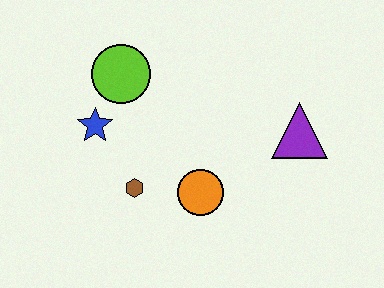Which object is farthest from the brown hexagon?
The purple triangle is farthest from the brown hexagon.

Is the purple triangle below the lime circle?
Yes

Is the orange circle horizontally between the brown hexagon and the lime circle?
No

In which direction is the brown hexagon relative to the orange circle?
The brown hexagon is to the left of the orange circle.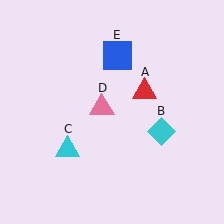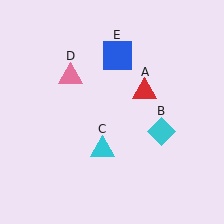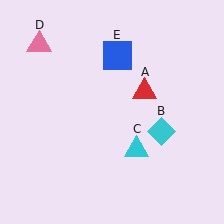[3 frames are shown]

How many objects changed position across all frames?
2 objects changed position: cyan triangle (object C), pink triangle (object D).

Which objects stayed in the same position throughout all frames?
Red triangle (object A) and cyan diamond (object B) and blue square (object E) remained stationary.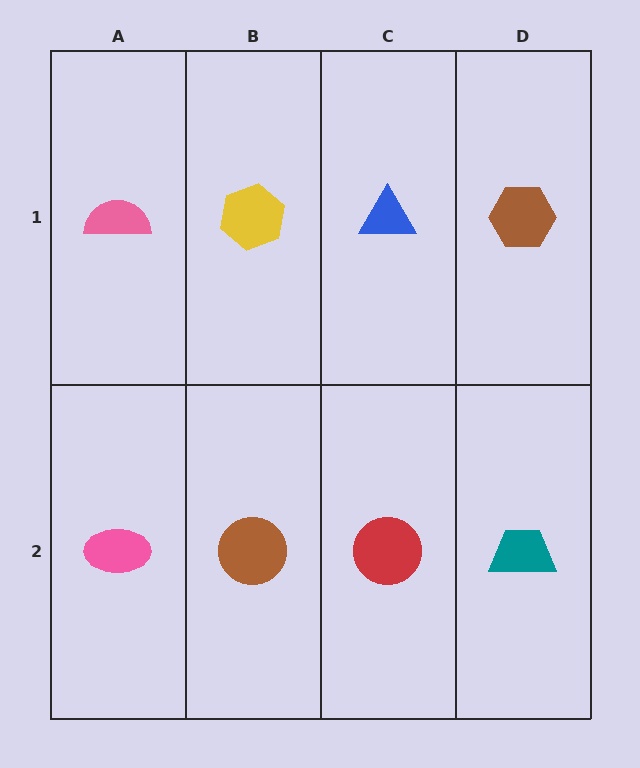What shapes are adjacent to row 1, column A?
A pink ellipse (row 2, column A), a yellow hexagon (row 1, column B).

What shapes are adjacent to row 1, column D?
A teal trapezoid (row 2, column D), a blue triangle (row 1, column C).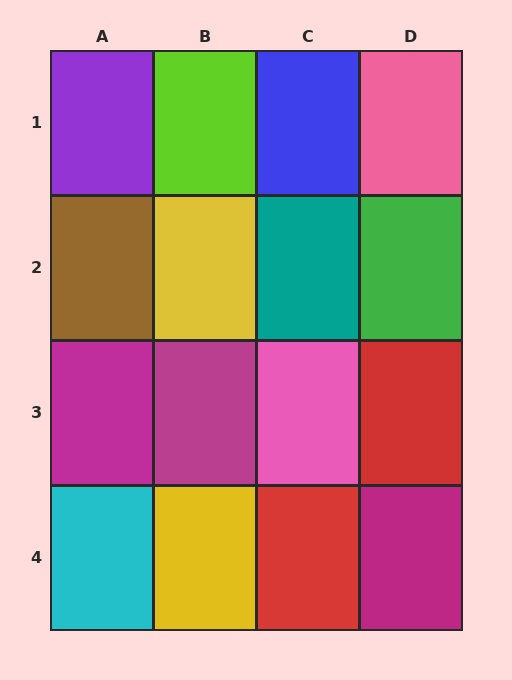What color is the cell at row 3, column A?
Magenta.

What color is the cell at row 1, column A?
Purple.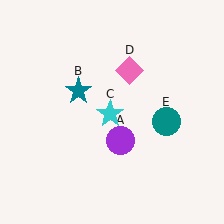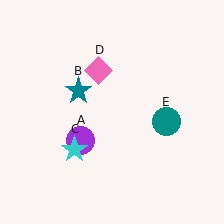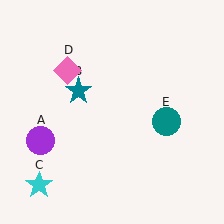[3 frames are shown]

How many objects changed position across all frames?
3 objects changed position: purple circle (object A), cyan star (object C), pink diamond (object D).